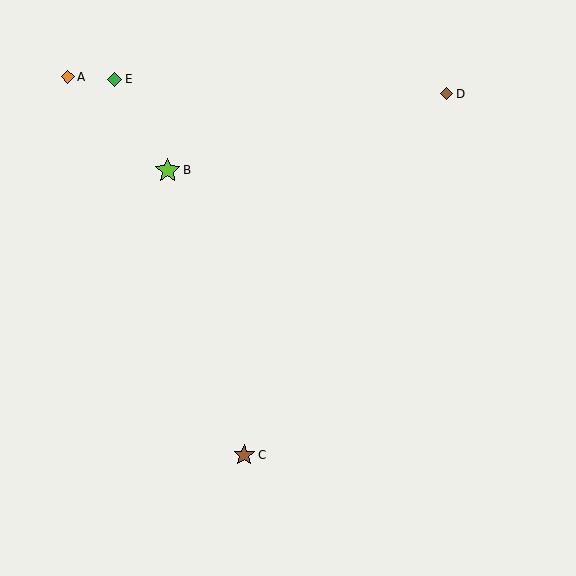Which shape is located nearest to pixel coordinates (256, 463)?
The brown star (labeled C) at (244, 455) is nearest to that location.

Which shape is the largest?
The lime star (labeled B) is the largest.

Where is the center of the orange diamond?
The center of the orange diamond is at (68, 77).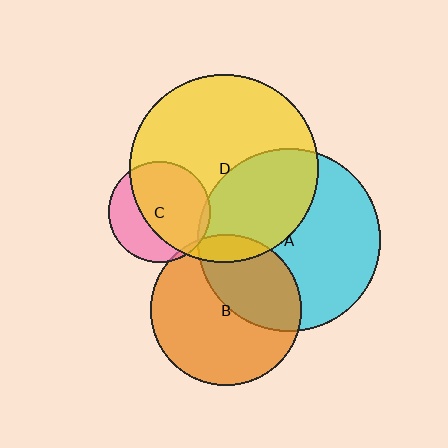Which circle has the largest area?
Circle D (yellow).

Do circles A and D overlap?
Yes.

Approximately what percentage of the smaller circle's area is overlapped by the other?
Approximately 40%.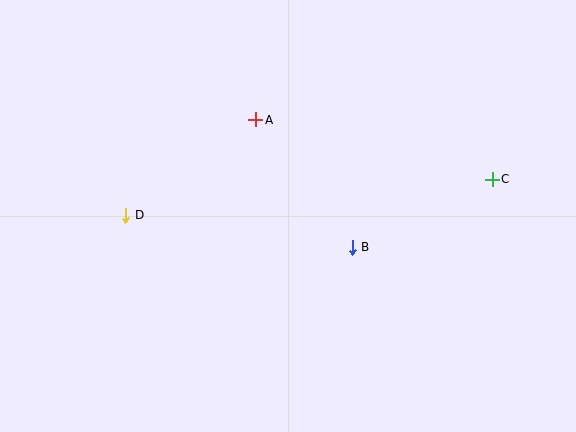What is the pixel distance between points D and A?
The distance between D and A is 162 pixels.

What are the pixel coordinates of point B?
Point B is at (352, 247).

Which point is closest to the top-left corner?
Point D is closest to the top-left corner.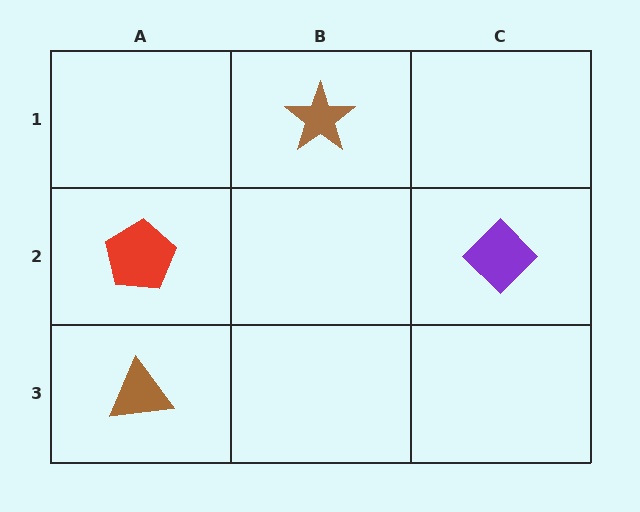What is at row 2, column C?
A purple diamond.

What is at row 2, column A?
A red pentagon.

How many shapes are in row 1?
1 shape.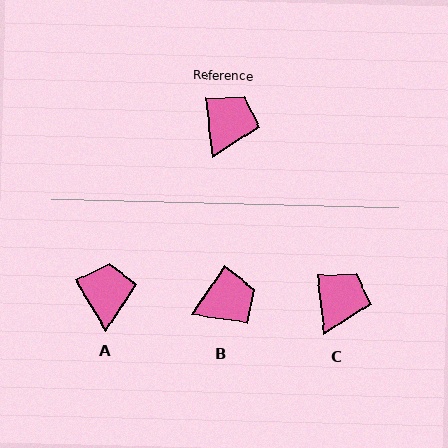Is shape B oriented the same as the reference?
No, it is off by about 40 degrees.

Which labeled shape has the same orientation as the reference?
C.